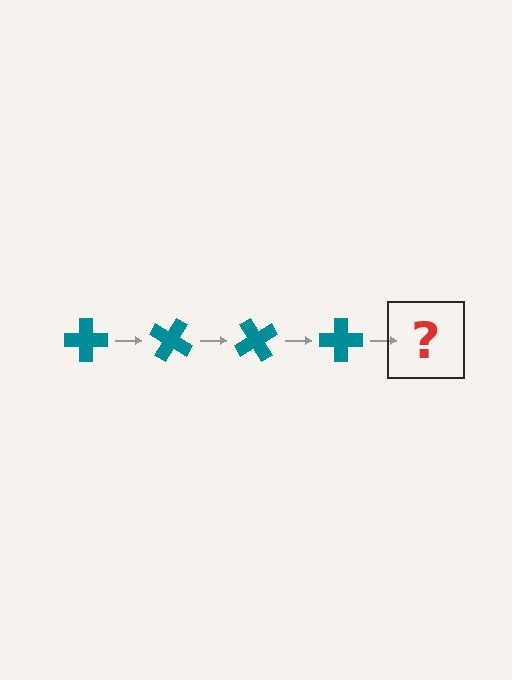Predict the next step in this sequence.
The next step is a teal cross rotated 120 degrees.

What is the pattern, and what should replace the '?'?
The pattern is that the cross rotates 30 degrees each step. The '?' should be a teal cross rotated 120 degrees.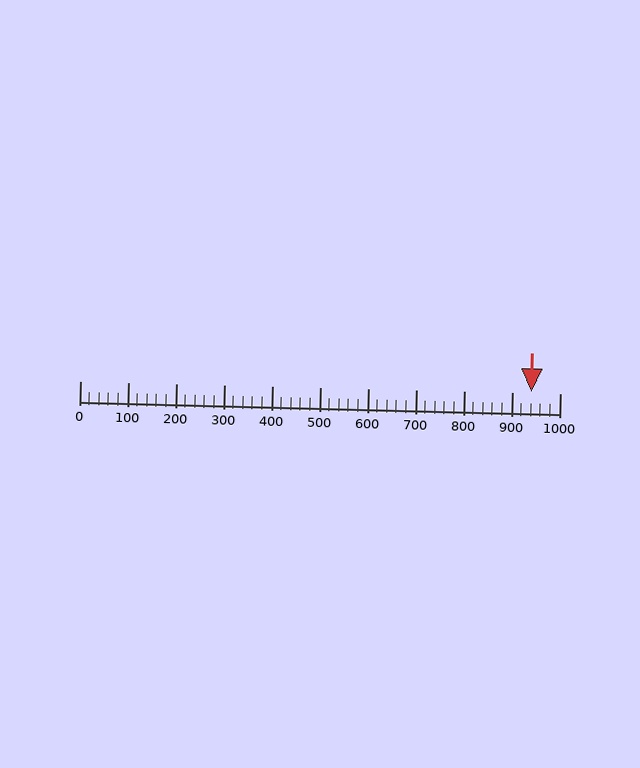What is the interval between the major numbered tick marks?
The major tick marks are spaced 100 units apart.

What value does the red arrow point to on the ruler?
The red arrow points to approximately 940.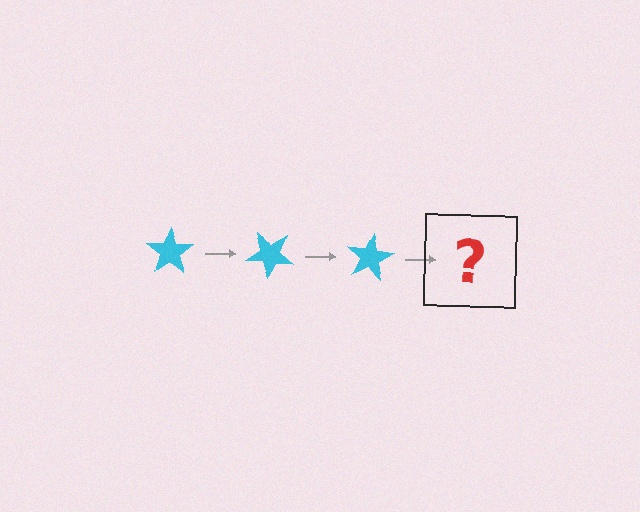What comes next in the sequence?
The next element should be a cyan star rotated 120 degrees.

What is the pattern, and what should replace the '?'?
The pattern is that the star rotates 40 degrees each step. The '?' should be a cyan star rotated 120 degrees.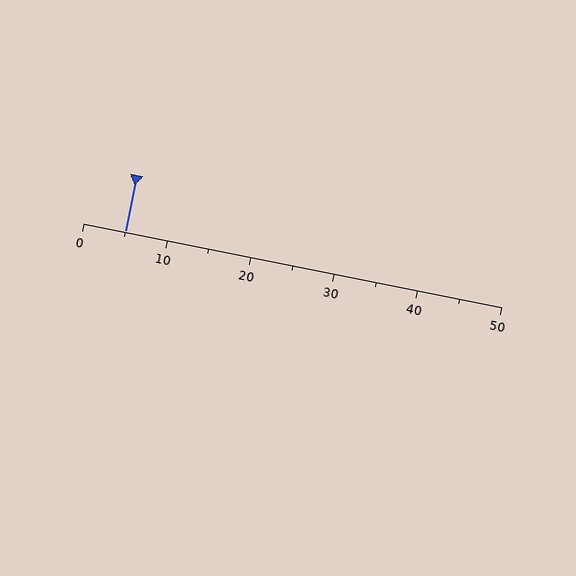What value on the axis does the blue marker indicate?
The marker indicates approximately 5.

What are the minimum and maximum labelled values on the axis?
The axis runs from 0 to 50.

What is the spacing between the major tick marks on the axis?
The major ticks are spaced 10 apart.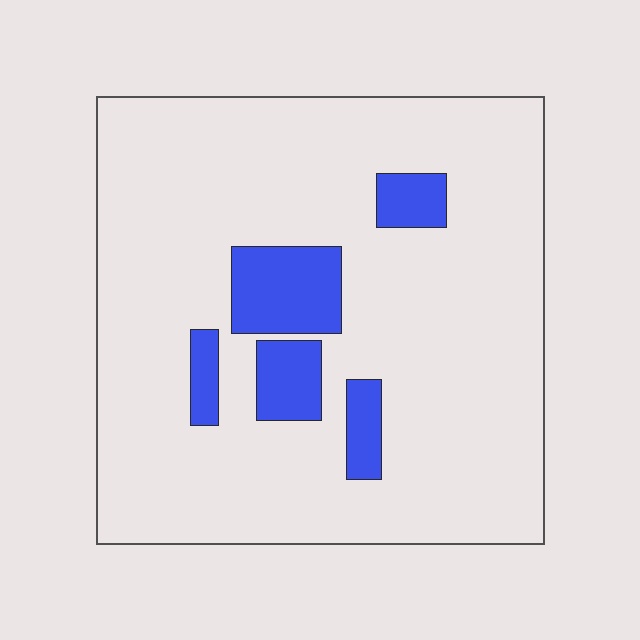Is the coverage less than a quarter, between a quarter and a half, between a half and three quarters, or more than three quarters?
Less than a quarter.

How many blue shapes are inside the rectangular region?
5.